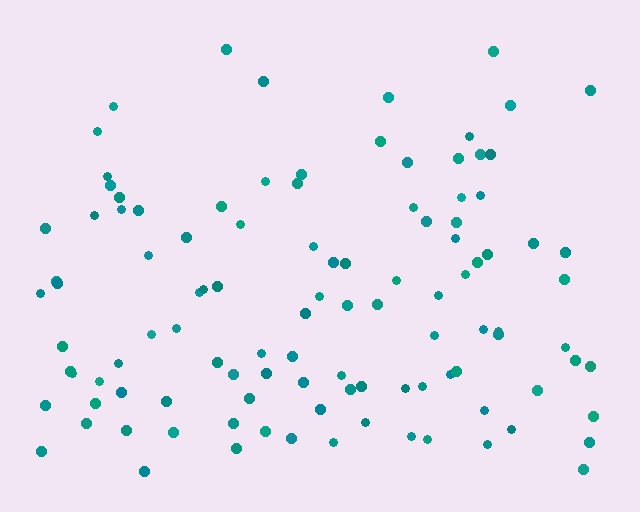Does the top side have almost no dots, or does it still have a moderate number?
Still a moderate number, just noticeably fewer than the bottom.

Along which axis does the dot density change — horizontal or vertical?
Vertical.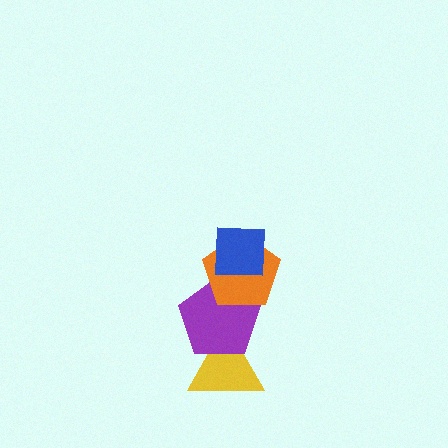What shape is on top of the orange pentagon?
The blue square is on top of the orange pentagon.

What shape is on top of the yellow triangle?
The purple pentagon is on top of the yellow triangle.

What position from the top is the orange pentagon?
The orange pentagon is 2nd from the top.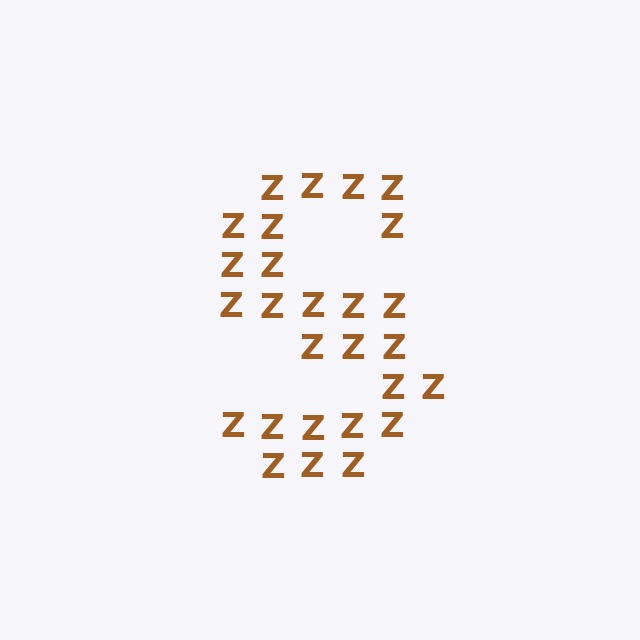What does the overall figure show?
The overall figure shows the letter S.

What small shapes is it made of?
It is made of small letter Z's.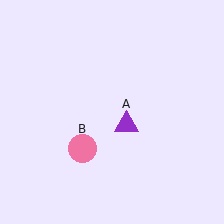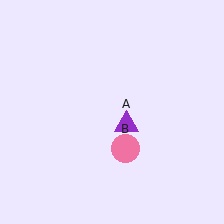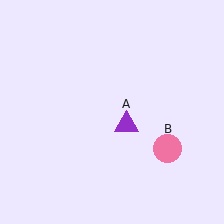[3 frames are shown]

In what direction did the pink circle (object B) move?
The pink circle (object B) moved right.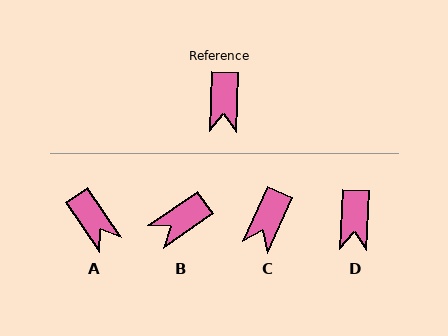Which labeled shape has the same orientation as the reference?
D.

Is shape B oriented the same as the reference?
No, it is off by about 53 degrees.